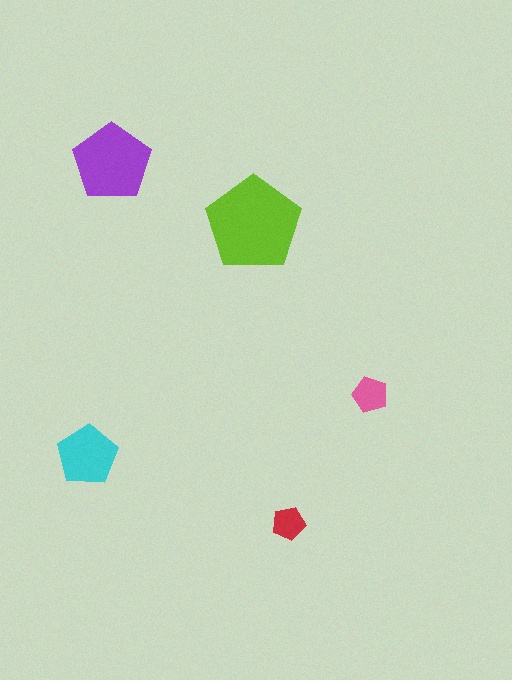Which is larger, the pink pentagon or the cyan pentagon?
The cyan one.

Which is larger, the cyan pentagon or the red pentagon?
The cyan one.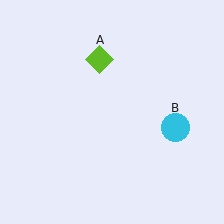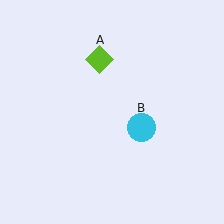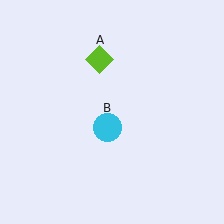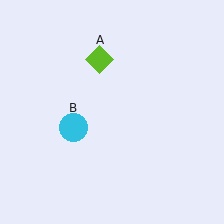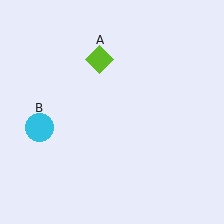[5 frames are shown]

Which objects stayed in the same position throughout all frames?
Lime diamond (object A) remained stationary.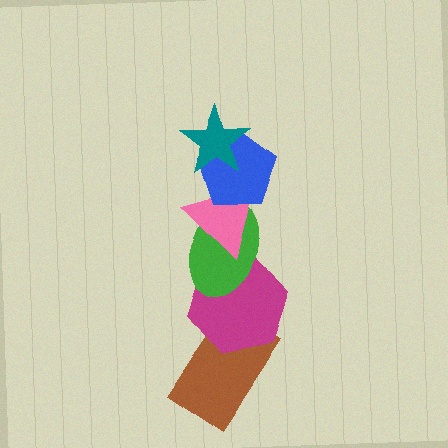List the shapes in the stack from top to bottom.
From top to bottom: the teal star, the blue pentagon, the pink triangle, the green ellipse, the magenta hexagon, the brown rectangle.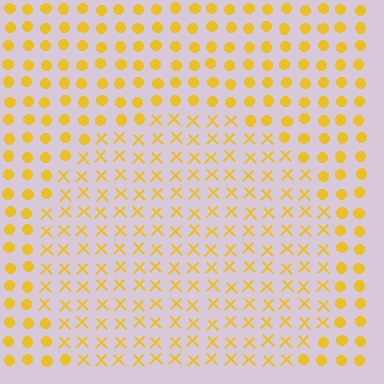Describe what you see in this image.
The image is filled with small yellow elements arranged in a uniform grid. A circle-shaped region contains X marks, while the surrounding area contains circles. The boundary is defined purely by the change in element shape.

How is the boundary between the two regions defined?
The boundary is defined by a change in element shape: X marks inside vs. circles outside. All elements share the same color and spacing.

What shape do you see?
I see a circle.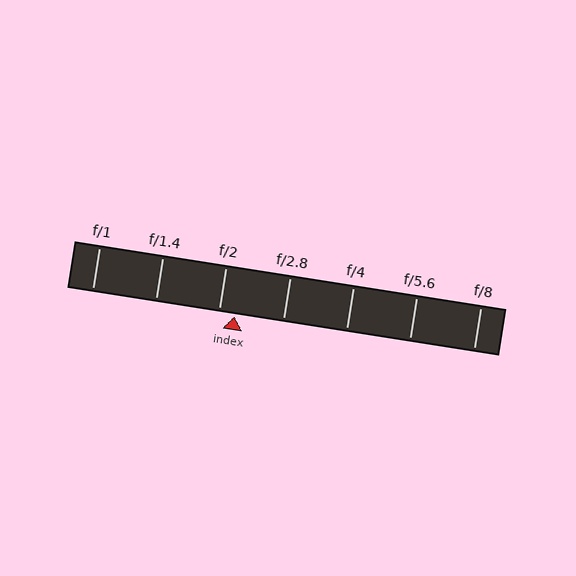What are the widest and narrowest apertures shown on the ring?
The widest aperture shown is f/1 and the narrowest is f/8.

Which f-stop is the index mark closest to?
The index mark is closest to f/2.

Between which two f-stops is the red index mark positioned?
The index mark is between f/2 and f/2.8.